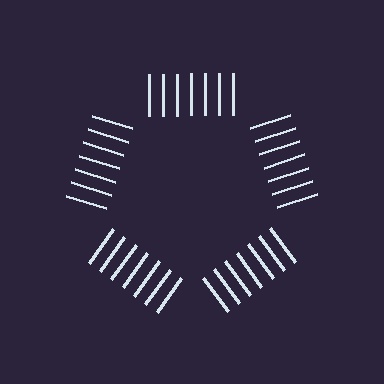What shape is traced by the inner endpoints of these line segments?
An illusory pentagon — the line segments terminate on its edges but no continuous stroke is drawn.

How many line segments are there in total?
35 — 7 along each of the 5 edges.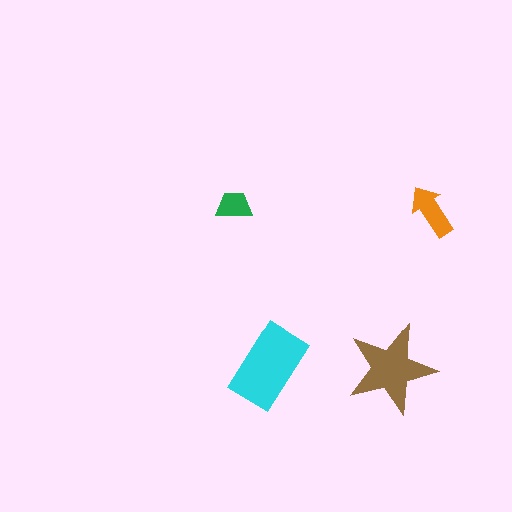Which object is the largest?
The cyan rectangle.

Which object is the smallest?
The green trapezoid.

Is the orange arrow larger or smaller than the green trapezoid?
Larger.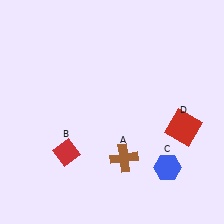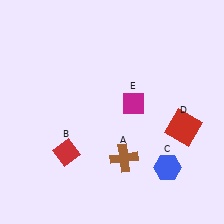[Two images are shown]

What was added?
A magenta diamond (E) was added in Image 2.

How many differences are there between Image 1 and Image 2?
There is 1 difference between the two images.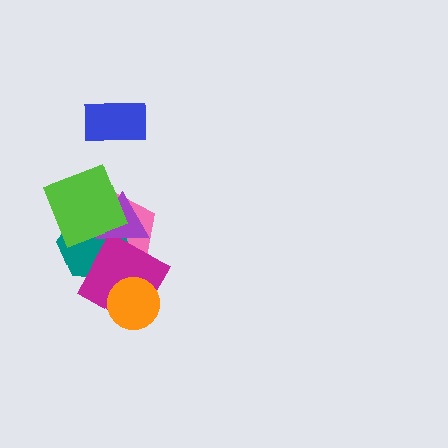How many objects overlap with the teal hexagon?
4 objects overlap with the teal hexagon.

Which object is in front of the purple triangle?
The lime diamond is in front of the purple triangle.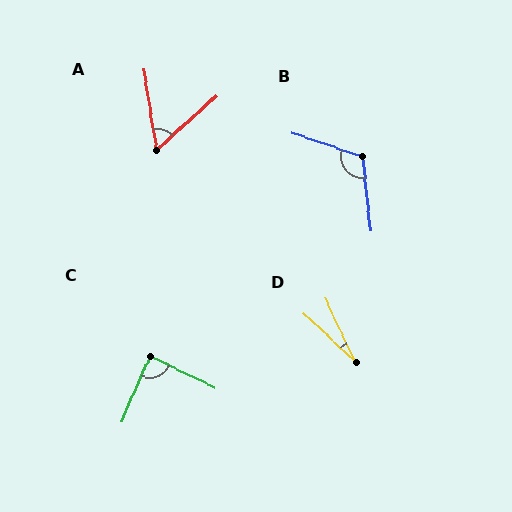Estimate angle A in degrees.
Approximately 57 degrees.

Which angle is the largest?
B, at approximately 115 degrees.